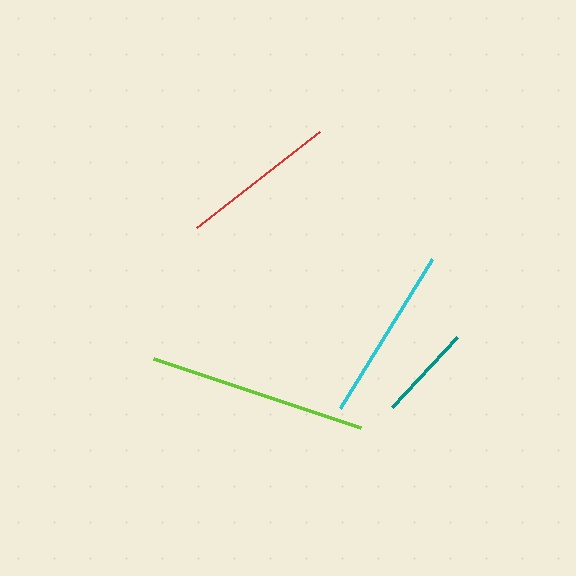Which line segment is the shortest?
The teal line is the shortest at approximately 96 pixels.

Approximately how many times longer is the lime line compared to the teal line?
The lime line is approximately 2.3 times the length of the teal line.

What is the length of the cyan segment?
The cyan segment is approximately 176 pixels long.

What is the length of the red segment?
The red segment is approximately 156 pixels long.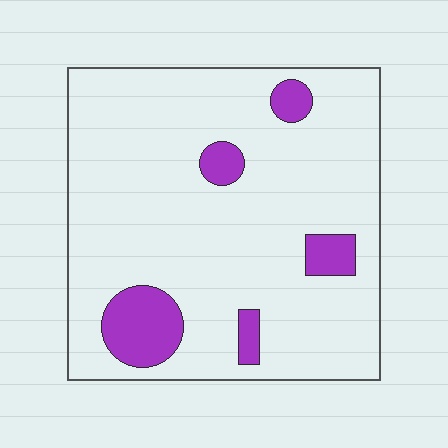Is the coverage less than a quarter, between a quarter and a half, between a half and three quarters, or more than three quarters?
Less than a quarter.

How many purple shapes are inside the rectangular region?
5.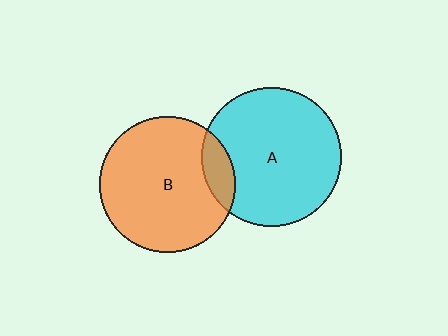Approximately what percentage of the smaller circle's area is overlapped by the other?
Approximately 10%.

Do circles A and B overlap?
Yes.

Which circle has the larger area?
Circle A (cyan).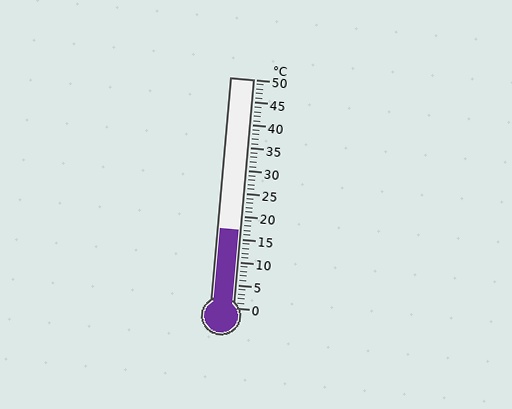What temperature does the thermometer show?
The thermometer shows approximately 17°C.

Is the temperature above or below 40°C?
The temperature is below 40°C.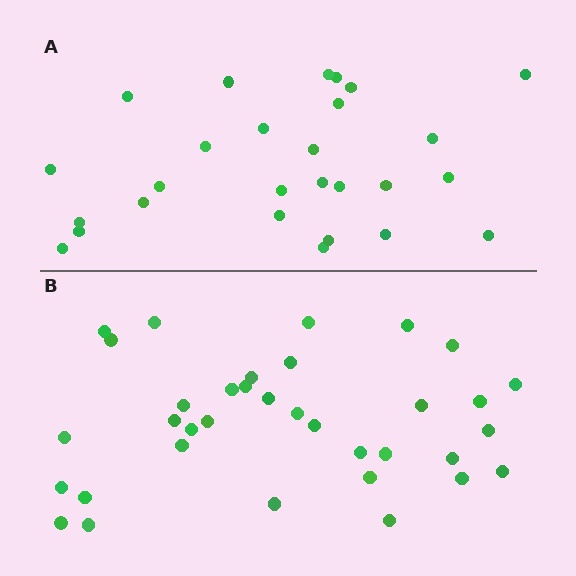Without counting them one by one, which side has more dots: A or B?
Region B (the bottom region) has more dots.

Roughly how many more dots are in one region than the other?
Region B has roughly 8 or so more dots than region A.